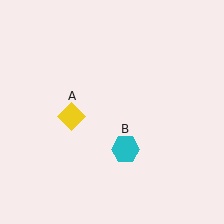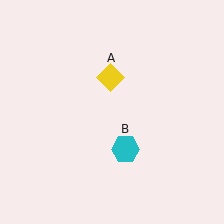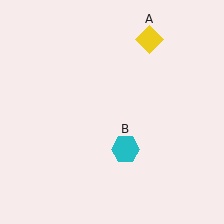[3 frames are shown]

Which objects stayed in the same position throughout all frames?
Cyan hexagon (object B) remained stationary.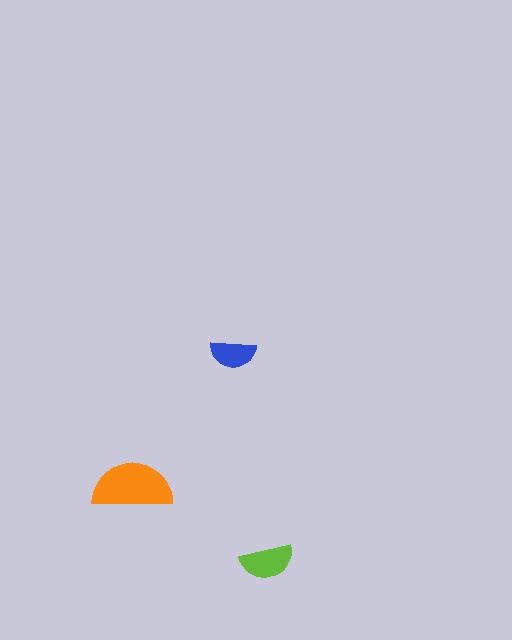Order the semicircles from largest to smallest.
the orange one, the lime one, the blue one.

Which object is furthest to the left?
The orange semicircle is leftmost.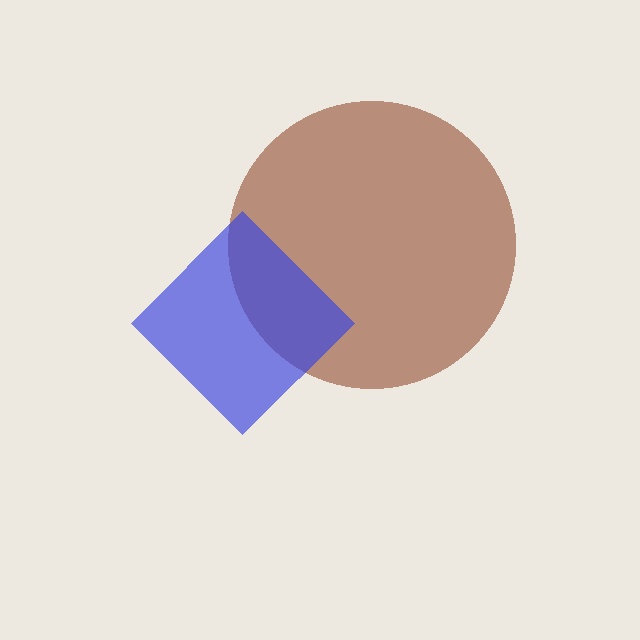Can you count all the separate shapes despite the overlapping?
Yes, there are 2 separate shapes.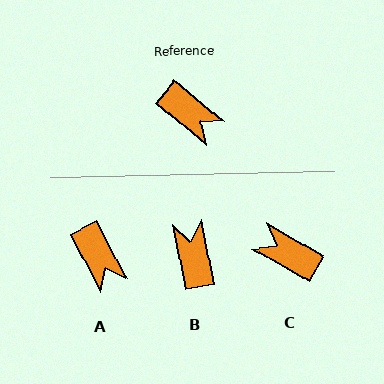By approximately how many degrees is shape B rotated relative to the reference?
Approximately 142 degrees counter-clockwise.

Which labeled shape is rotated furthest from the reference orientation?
C, about 170 degrees away.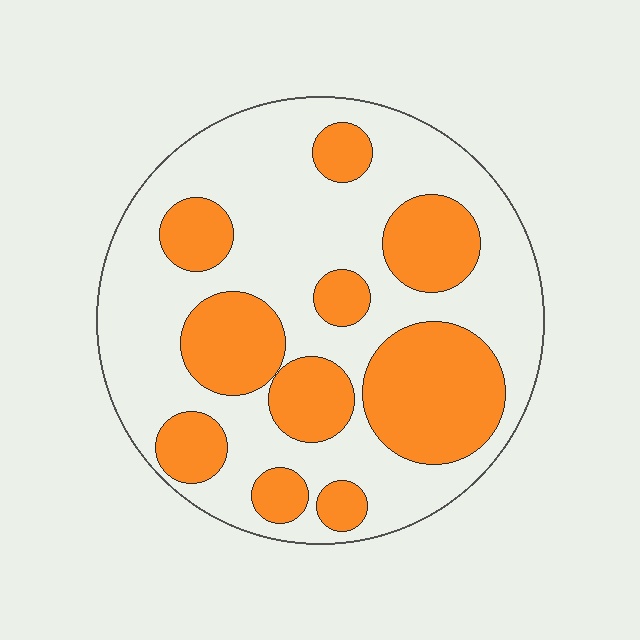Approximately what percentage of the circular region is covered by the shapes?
Approximately 35%.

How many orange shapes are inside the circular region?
10.